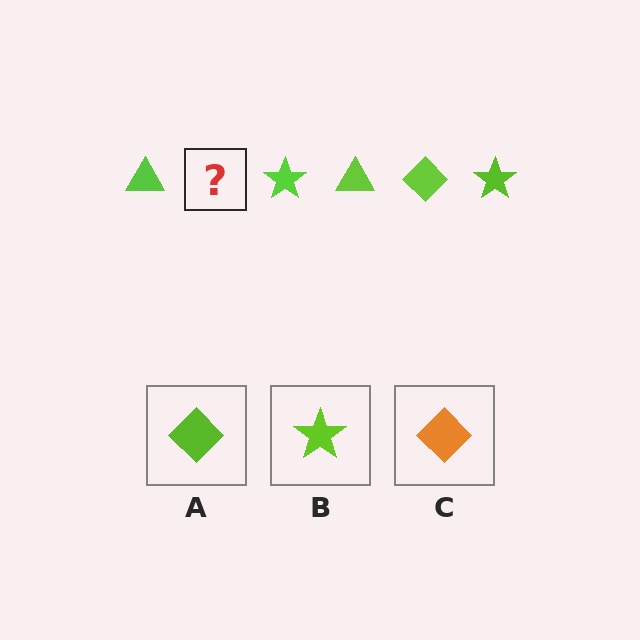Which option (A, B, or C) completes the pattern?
A.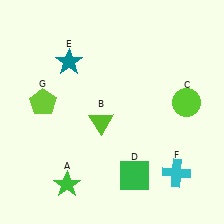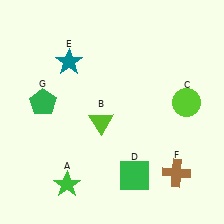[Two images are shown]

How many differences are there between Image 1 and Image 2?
There are 2 differences between the two images.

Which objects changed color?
F changed from cyan to brown. G changed from lime to green.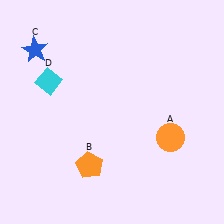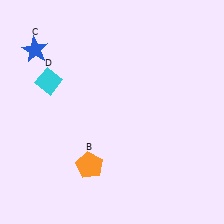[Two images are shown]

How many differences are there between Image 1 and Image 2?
There is 1 difference between the two images.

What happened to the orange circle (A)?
The orange circle (A) was removed in Image 2. It was in the bottom-right area of Image 1.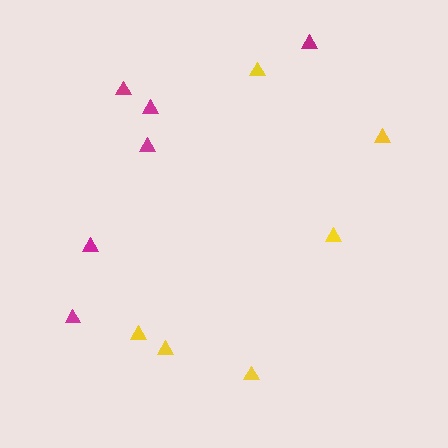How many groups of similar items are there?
There are 2 groups: one group of yellow triangles (6) and one group of magenta triangles (6).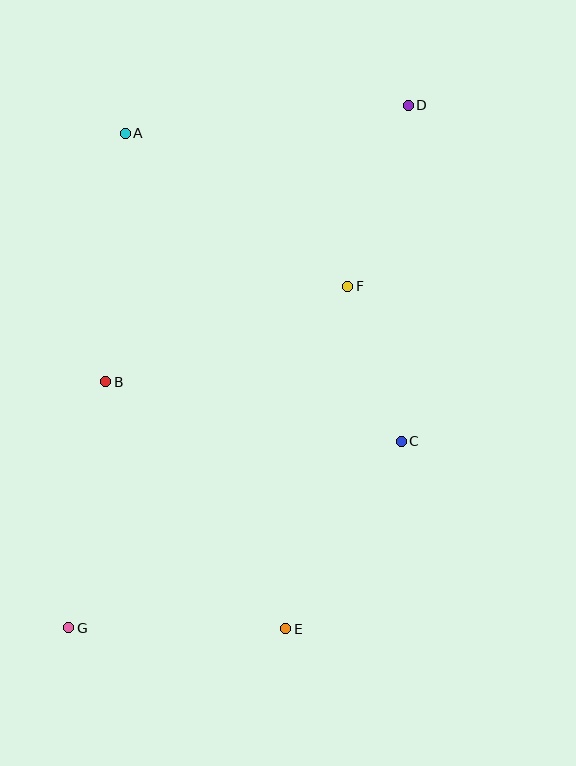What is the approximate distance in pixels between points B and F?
The distance between B and F is approximately 260 pixels.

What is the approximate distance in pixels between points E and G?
The distance between E and G is approximately 217 pixels.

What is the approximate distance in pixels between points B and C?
The distance between B and C is approximately 301 pixels.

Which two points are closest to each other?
Points C and F are closest to each other.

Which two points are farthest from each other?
Points D and G are farthest from each other.